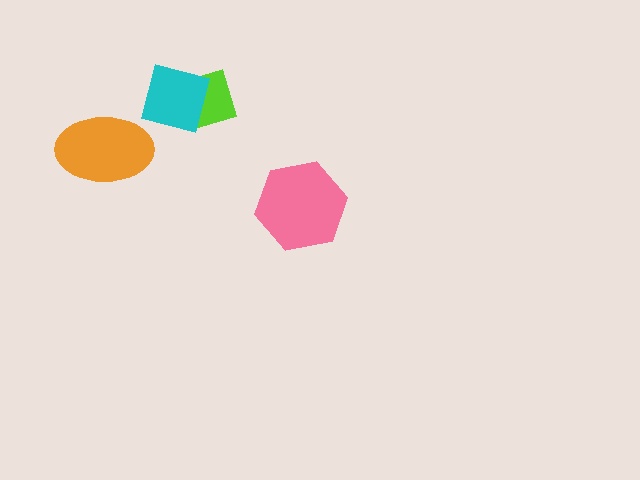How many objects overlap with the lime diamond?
1 object overlaps with the lime diamond.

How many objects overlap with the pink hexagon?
0 objects overlap with the pink hexagon.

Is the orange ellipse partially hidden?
No, no other shape covers it.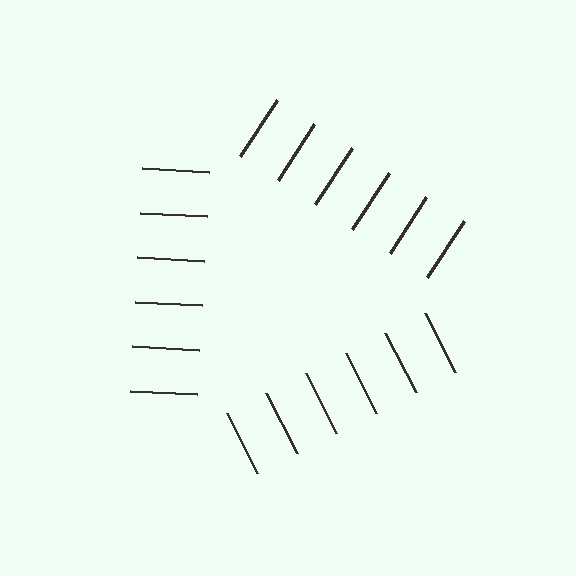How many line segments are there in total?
18 — 6 along each of the 3 edges.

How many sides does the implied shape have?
3 sides — the line-ends trace a triangle.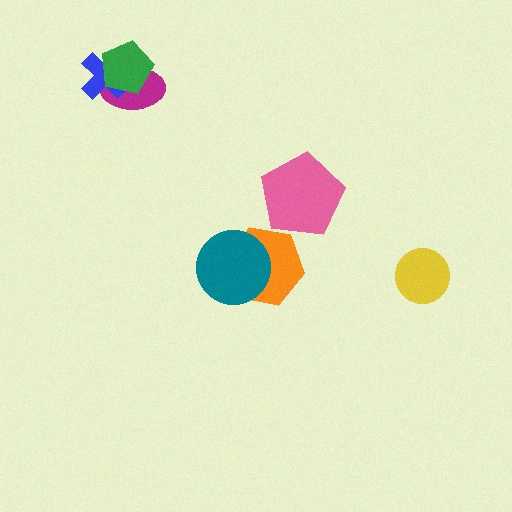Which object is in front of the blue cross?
The green pentagon is in front of the blue cross.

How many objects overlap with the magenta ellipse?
2 objects overlap with the magenta ellipse.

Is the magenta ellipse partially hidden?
Yes, it is partially covered by another shape.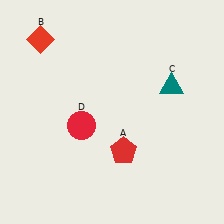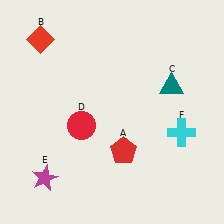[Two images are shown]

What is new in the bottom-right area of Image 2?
A cyan cross (F) was added in the bottom-right area of Image 2.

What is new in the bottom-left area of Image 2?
A magenta star (E) was added in the bottom-left area of Image 2.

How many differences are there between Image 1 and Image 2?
There are 2 differences between the two images.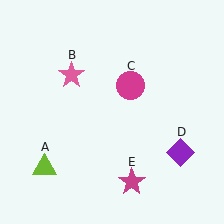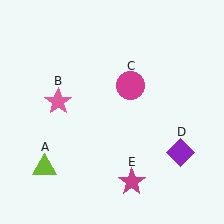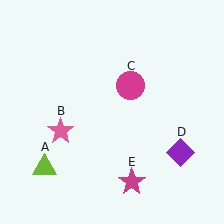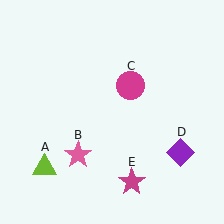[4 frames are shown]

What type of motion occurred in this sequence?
The pink star (object B) rotated counterclockwise around the center of the scene.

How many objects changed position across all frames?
1 object changed position: pink star (object B).